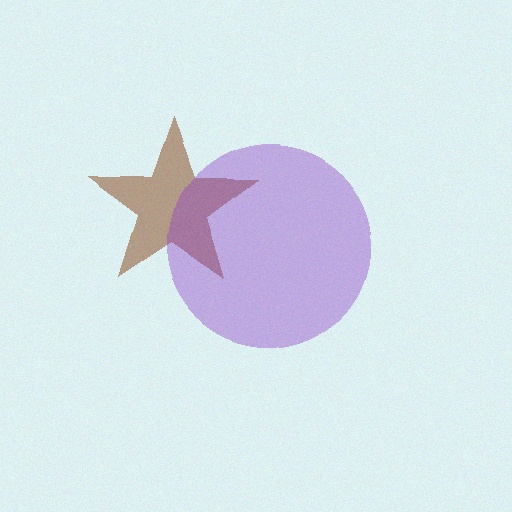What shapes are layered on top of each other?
The layered shapes are: a brown star, a purple circle.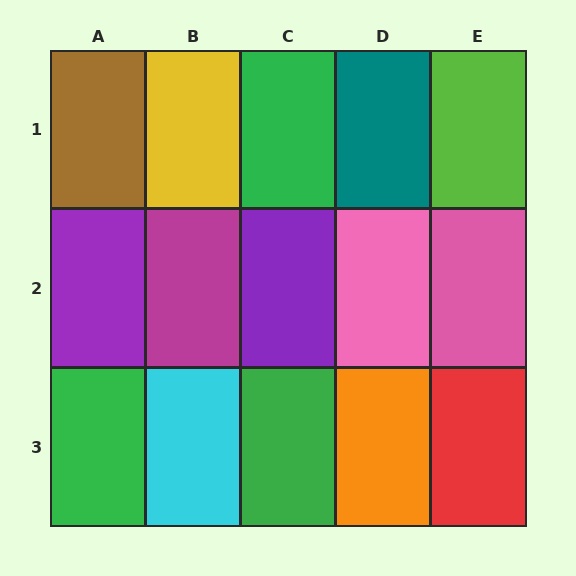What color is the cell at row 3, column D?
Orange.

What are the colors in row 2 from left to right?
Purple, magenta, purple, pink, pink.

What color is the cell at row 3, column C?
Green.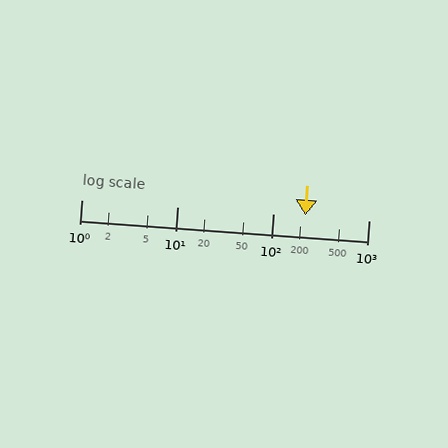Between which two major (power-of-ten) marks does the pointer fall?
The pointer is between 100 and 1000.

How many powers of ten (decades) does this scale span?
The scale spans 3 decades, from 1 to 1000.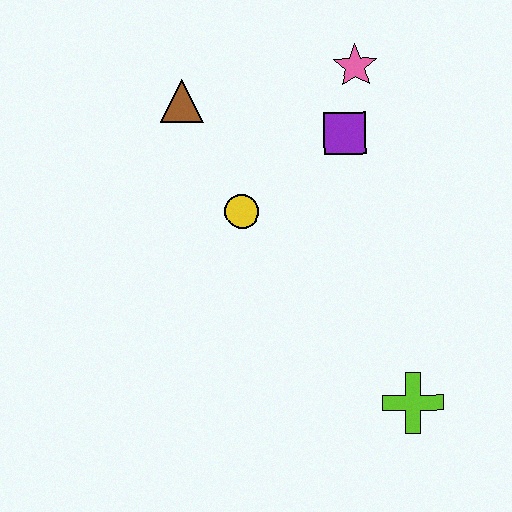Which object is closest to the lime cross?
The yellow circle is closest to the lime cross.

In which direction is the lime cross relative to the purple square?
The lime cross is below the purple square.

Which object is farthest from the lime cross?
The brown triangle is farthest from the lime cross.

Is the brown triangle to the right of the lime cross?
No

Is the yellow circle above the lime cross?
Yes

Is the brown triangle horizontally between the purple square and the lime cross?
No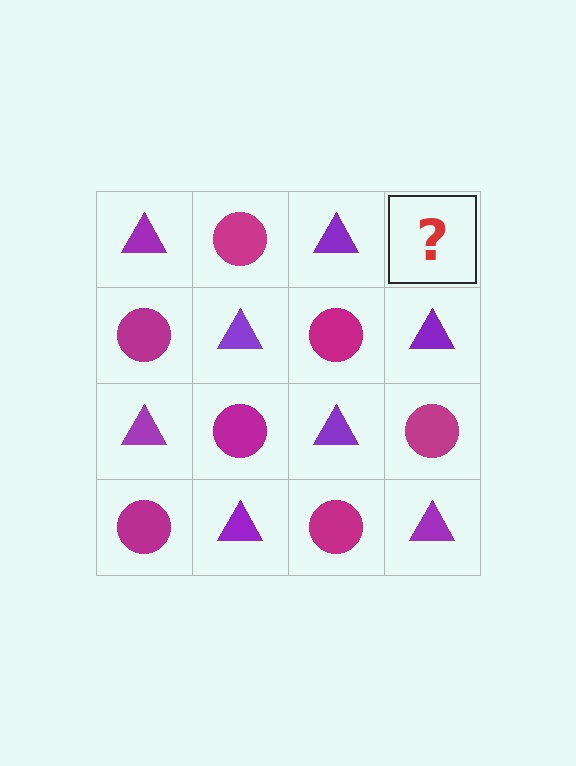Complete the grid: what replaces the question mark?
The question mark should be replaced with a magenta circle.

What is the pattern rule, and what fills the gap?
The rule is that it alternates purple triangle and magenta circle in a checkerboard pattern. The gap should be filled with a magenta circle.